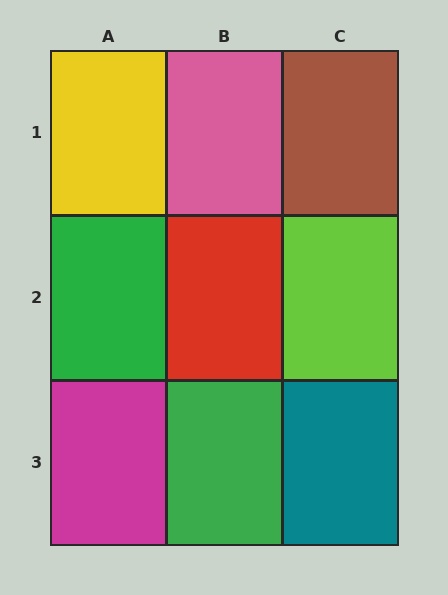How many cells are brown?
1 cell is brown.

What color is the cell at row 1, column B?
Pink.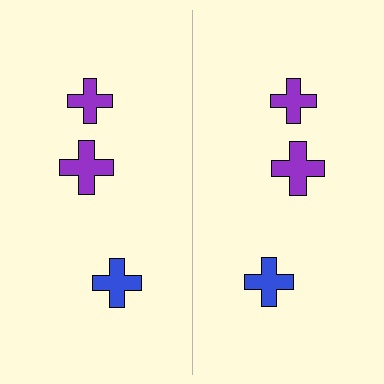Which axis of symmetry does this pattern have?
The pattern has a vertical axis of symmetry running through the center of the image.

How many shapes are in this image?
There are 6 shapes in this image.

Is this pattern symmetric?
Yes, this pattern has bilateral (reflection) symmetry.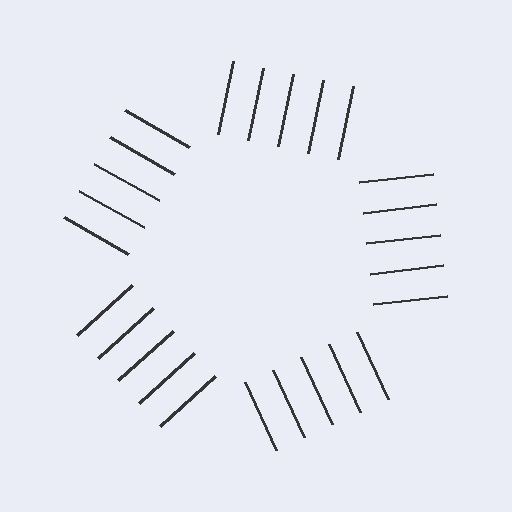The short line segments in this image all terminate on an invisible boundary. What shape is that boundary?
An illusory pentagon — the line segments terminate on its edges but no continuous stroke is drawn.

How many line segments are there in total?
25 — 5 along each of the 5 edges.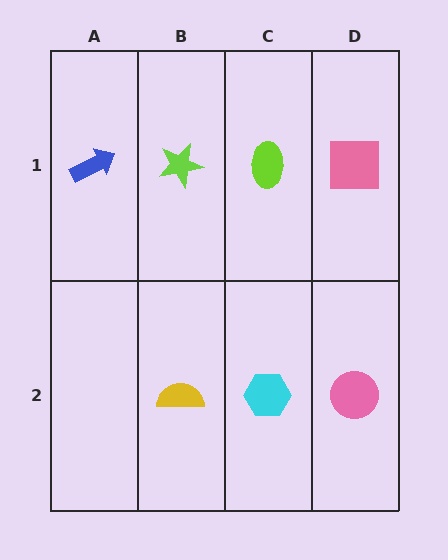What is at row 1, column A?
A blue arrow.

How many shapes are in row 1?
4 shapes.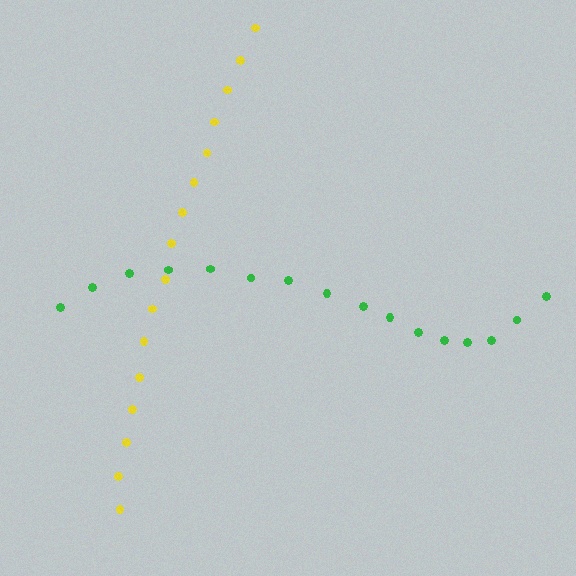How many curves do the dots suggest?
There are 2 distinct paths.